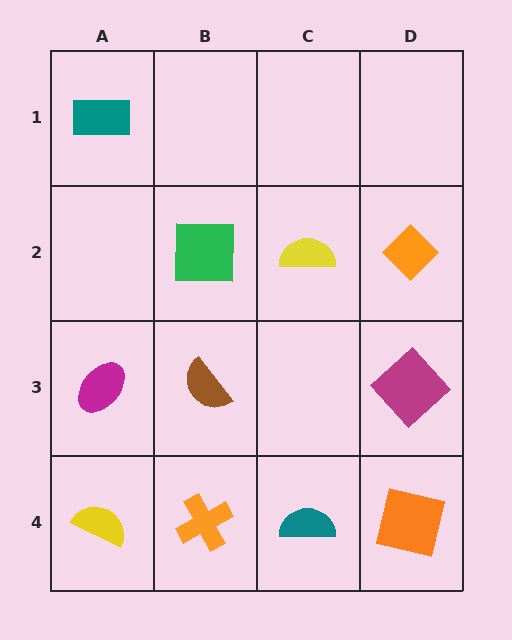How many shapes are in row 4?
4 shapes.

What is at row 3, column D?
A magenta diamond.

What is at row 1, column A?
A teal rectangle.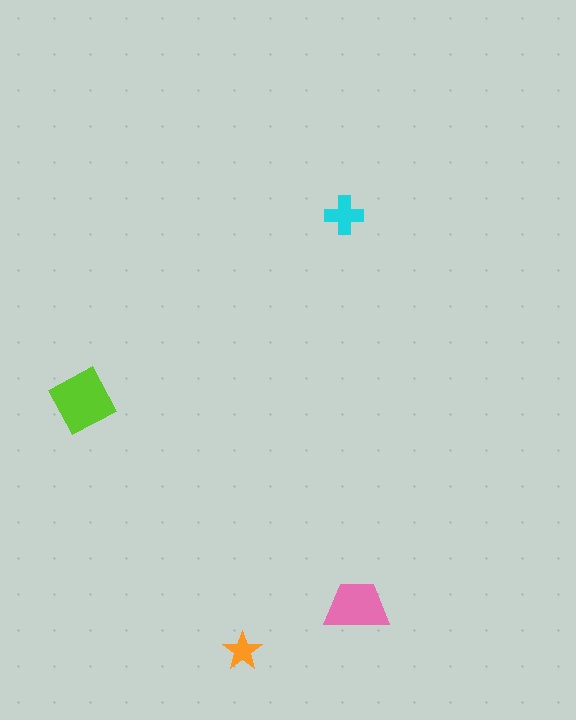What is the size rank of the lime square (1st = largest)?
1st.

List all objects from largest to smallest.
The lime square, the pink trapezoid, the cyan cross, the orange star.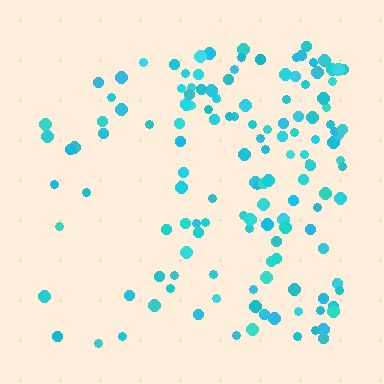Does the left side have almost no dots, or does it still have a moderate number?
Still a moderate number, just noticeably fewer than the right.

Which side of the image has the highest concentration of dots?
The right.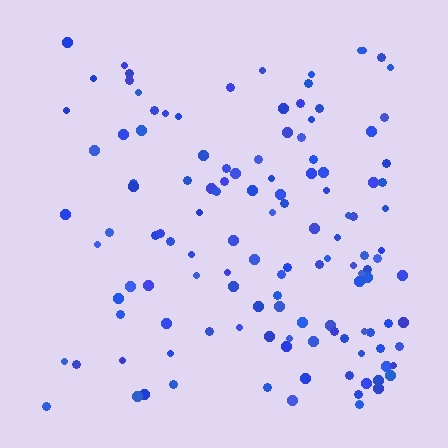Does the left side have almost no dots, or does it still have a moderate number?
Still a moderate number, just noticeably fewer than the right.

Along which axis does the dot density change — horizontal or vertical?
Horizontal.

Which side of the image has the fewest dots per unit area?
The left.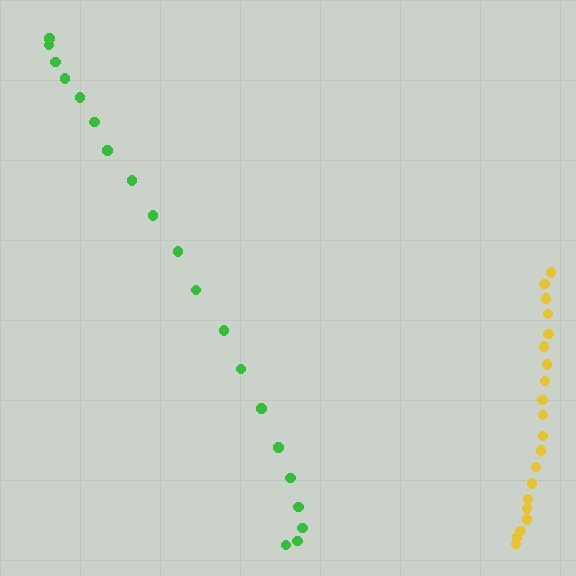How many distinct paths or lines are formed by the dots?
There are 2 distinct paths.